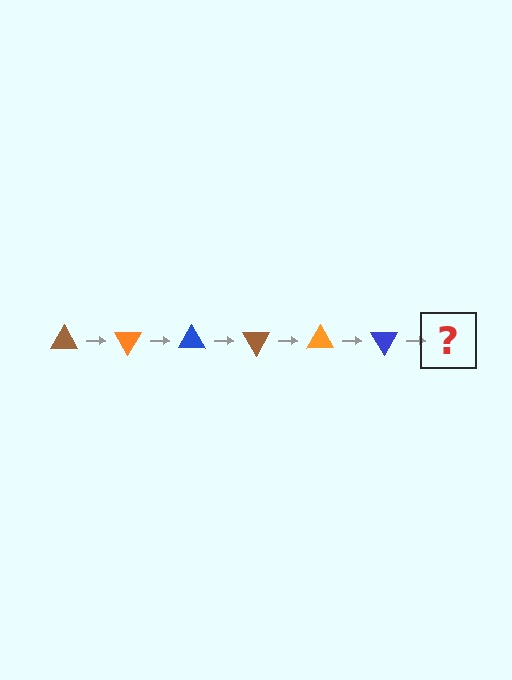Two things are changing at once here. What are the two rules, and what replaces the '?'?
The two rules are that it rotates 60 degrees each step and the color cycles through brown, orange, and blue. The '?' should be a brown triangle, rotated 360 degrees from the start.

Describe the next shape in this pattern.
It should be a brown triangle, rotated 360 degrees from the start.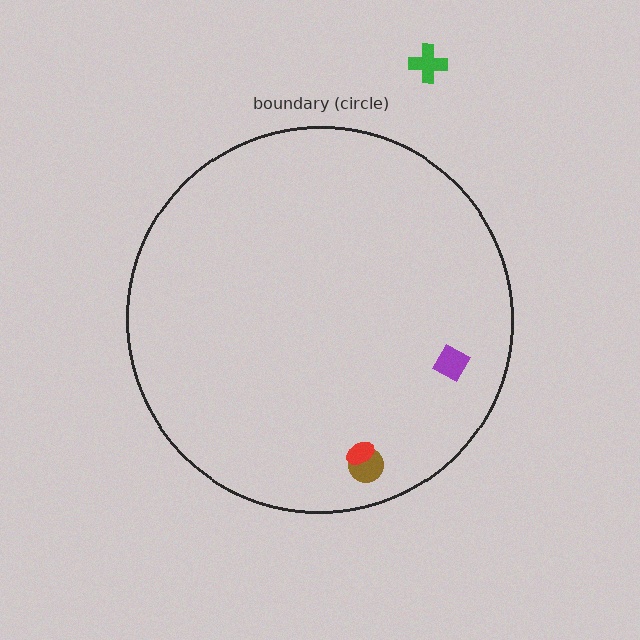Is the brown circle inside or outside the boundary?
Inside.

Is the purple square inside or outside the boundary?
Inside.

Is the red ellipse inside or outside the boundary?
Inside.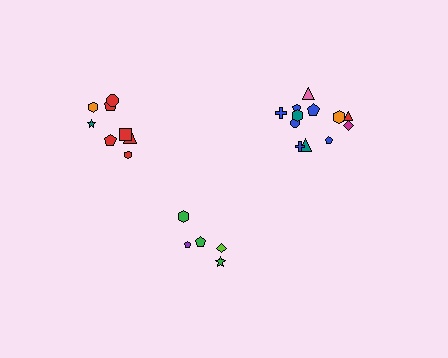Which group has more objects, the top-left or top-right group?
The top-right group.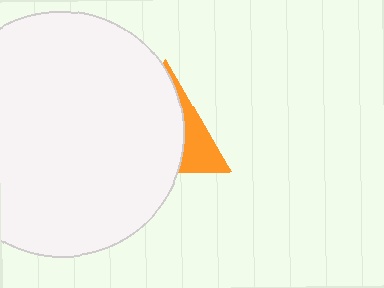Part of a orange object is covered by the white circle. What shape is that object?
It is a triangle.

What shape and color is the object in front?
The object in front is a white circle.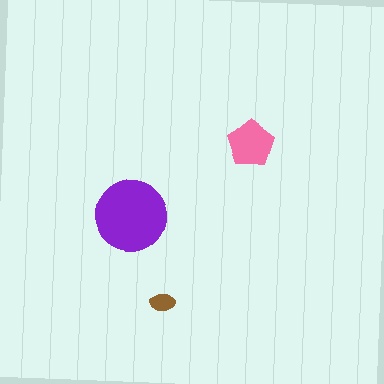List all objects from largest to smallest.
The purple circle, the pink pentagon, the brown ellipse.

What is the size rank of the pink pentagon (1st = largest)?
2nd.